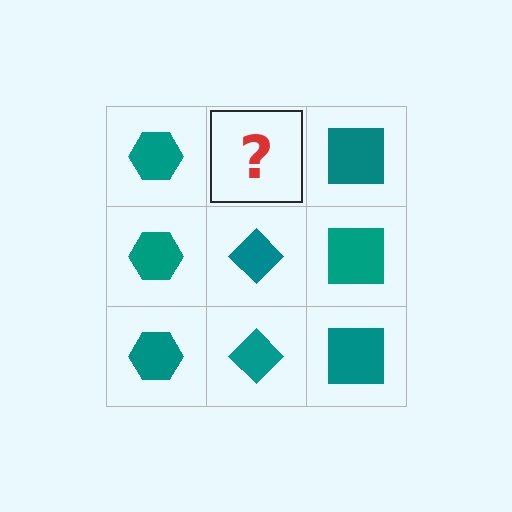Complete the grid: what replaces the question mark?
The question mark should be replaced with a teal diamond.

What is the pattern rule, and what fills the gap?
The rule is that each column has a consistent shape. The gap should be filled with a teal diamond.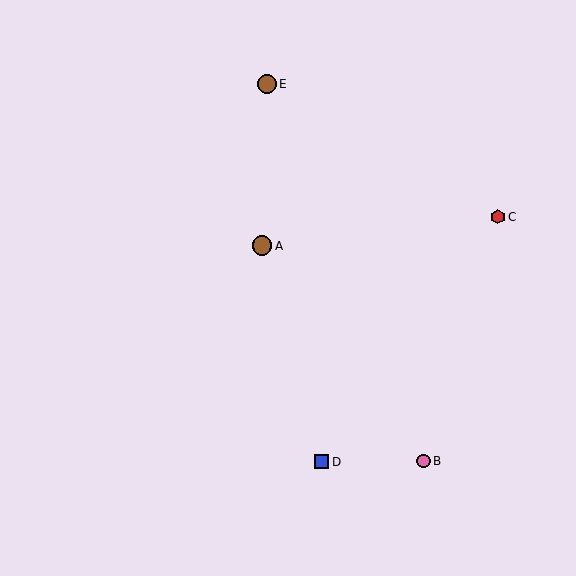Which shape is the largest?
The brown circle (labeled A) is the largest.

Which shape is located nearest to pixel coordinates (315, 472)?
The blue square (labeled D) at (321, 462) is nearest to that location.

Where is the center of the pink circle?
The center of the pink circle is at (424, 461).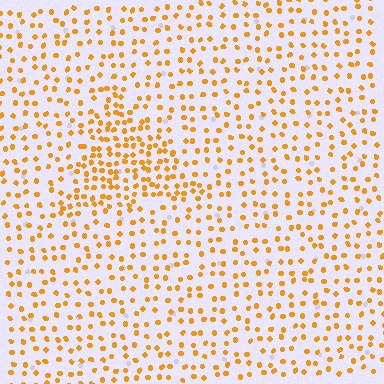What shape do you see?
I see a triangle.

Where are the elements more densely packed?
The elements are more densely packed inside the triangle boundary.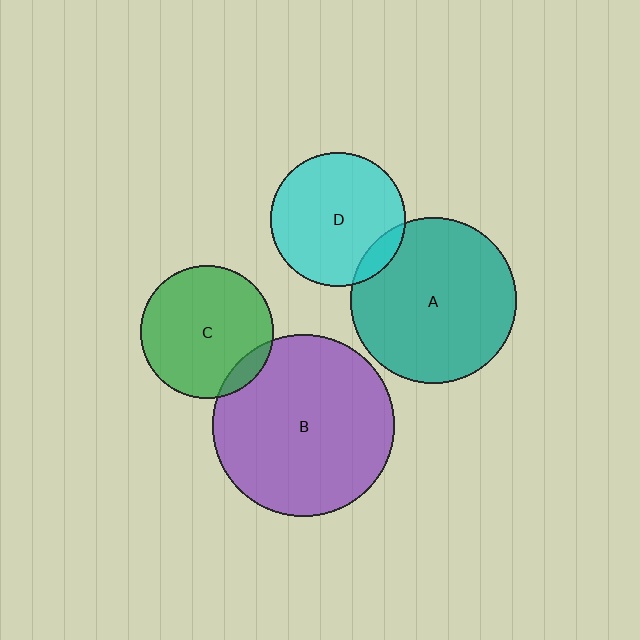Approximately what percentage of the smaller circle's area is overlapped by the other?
Approximately 10%.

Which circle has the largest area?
Circle B (purple).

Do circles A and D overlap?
Yes.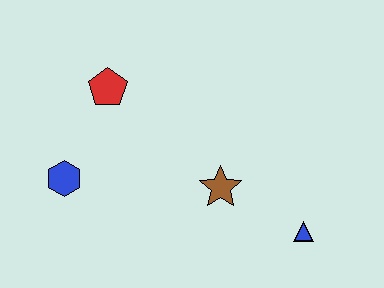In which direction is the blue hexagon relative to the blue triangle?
The blue hexagon is to the left of the blue triangle.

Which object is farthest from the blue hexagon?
The blue triangle is farthest from the blue hexagon.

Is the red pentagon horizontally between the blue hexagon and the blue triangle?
Yes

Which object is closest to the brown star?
The blue triangle is closest to the brown star.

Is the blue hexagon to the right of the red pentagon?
No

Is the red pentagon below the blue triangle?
No